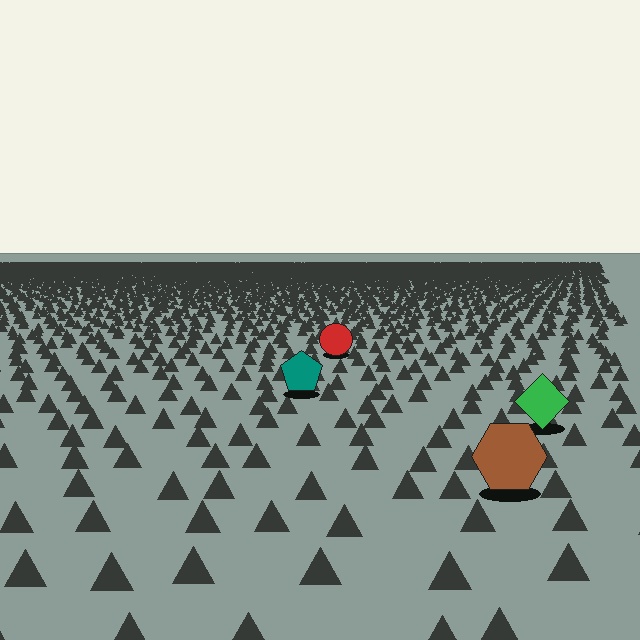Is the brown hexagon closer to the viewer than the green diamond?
Yes. The brown hexagon is closer — you can tell from the texture gradient: the ground texture is coarser near it.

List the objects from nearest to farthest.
From nearest to farthest: the brown hexagon, the green diamond, the teal pentagon, the red circle.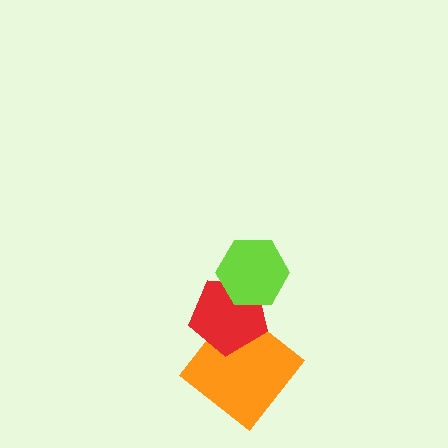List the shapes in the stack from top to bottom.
From top to bottom: the lime hexagon, the red pentagon, the orange diamond.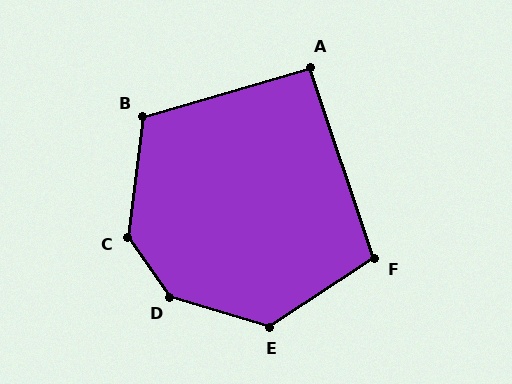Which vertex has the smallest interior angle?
A, at approximately 92 degrees.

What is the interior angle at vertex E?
Approximately 130 degrees (obtuse).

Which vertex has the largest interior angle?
D, at approximately 142 degrees.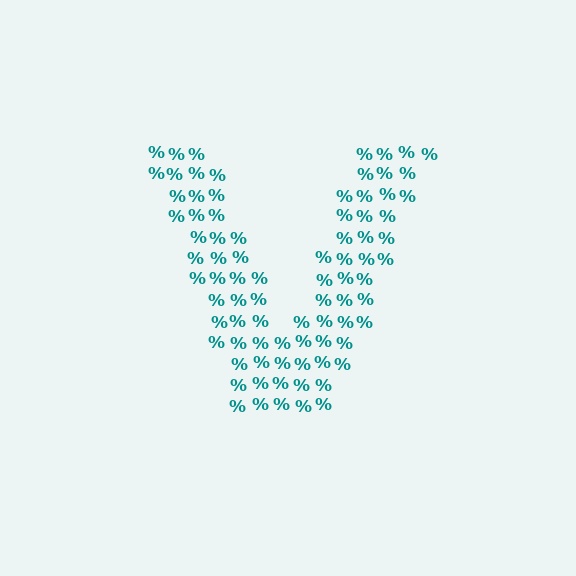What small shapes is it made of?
It is made of small percent signs.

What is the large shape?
The large shape is the letter V.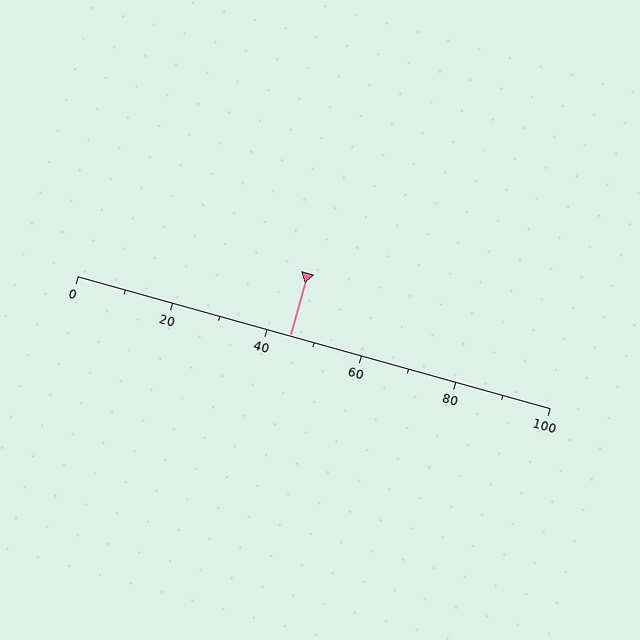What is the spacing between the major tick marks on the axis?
The major ticks are spaced 20 apart.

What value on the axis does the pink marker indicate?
The marker indicates approximately 45.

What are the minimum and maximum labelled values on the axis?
The axis runs from 0 to 100.